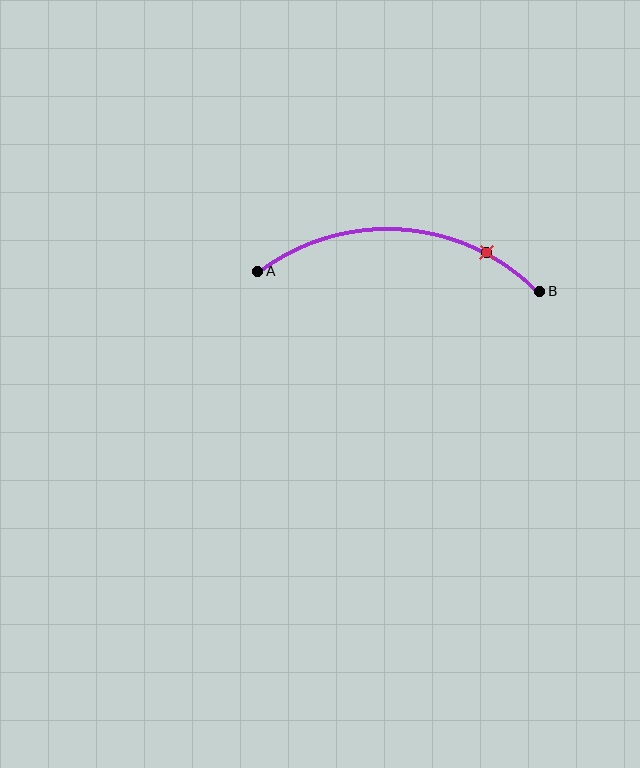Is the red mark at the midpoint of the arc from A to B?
No. The red mark lies on the arc but is closer to endpoint B. The arc midpoint would be at the point on the curve equidistant along the arc from both A and B.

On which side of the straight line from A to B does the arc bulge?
The arc bulges above the straight line connecting A and B.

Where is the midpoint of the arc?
The arc midpoint is the point on the curve farthest from the straight line joining A and B. It sits above that line.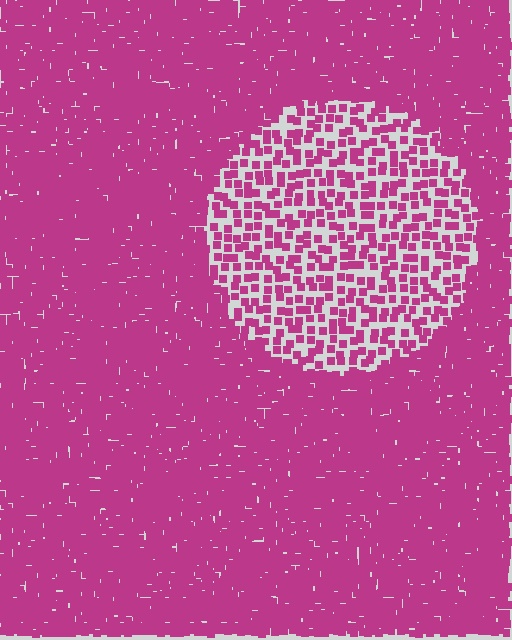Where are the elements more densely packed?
The elements are more densely packed outside the circle boundary.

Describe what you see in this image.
The image contains small magenta elements arranged at two different densities. A circle-shaped region is visible where the elements are less densely packed than the surrounding area.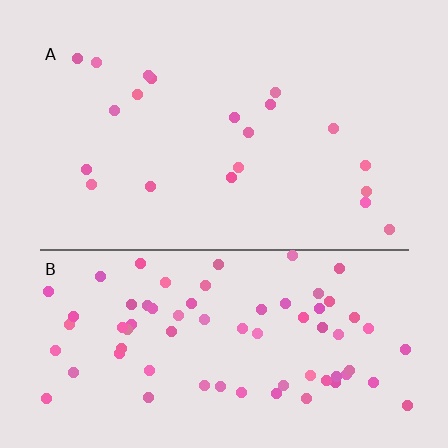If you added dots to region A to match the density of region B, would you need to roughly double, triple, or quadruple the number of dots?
Approximately quadruple.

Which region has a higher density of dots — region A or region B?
B (the bottom).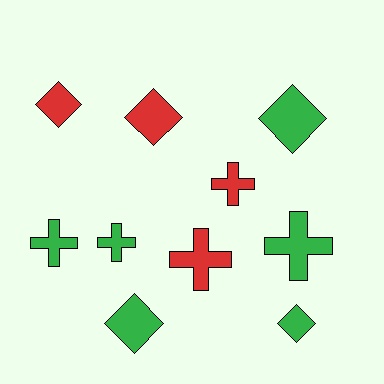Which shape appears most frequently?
Diamond, with 5 objects.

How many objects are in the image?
There are 10 objects.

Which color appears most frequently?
Green, with 6 objects.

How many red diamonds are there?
There are 2 red diamonds.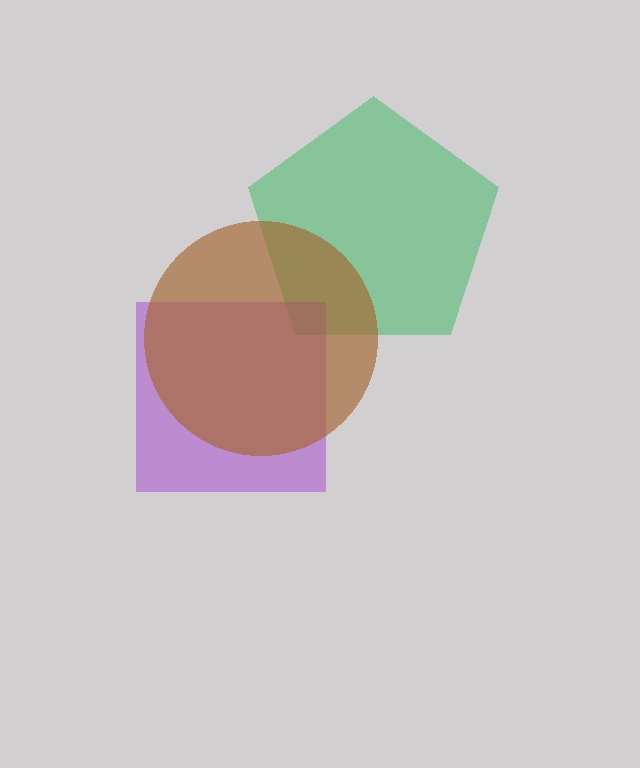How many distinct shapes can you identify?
There are 3 distinct shapes: a green pentagon, a purple square, a brown circle.